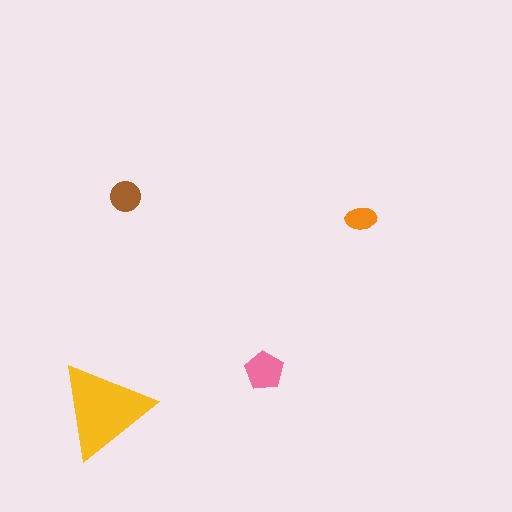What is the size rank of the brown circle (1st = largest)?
3rd.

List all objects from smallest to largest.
The orange ellipse, the brown circle, the pink pentagon, the yellow triangle.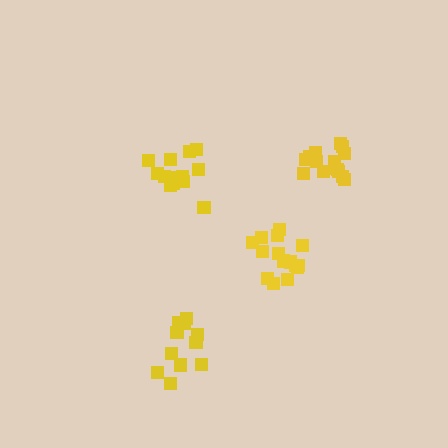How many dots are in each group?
Group 1: 16 dots, Group 2: 12 dots, Group 3: 15 dots, Group 4: 13 dots (56 total).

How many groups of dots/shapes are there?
There are 4 groups.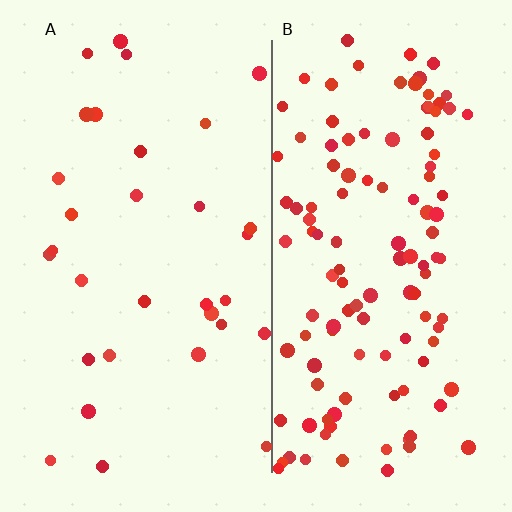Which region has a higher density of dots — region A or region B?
B (the right).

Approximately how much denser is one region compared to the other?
Approximately 3.9× — region B over region A.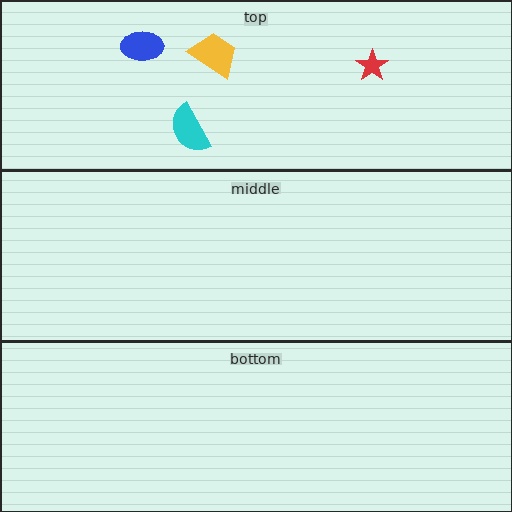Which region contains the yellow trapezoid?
The top region.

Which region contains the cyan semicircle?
The top region.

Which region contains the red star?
The top region.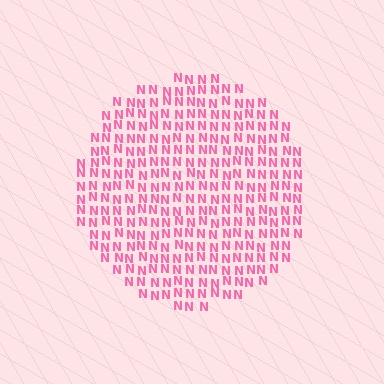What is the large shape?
The large shape is a circle.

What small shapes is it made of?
It is made of small letter N's.